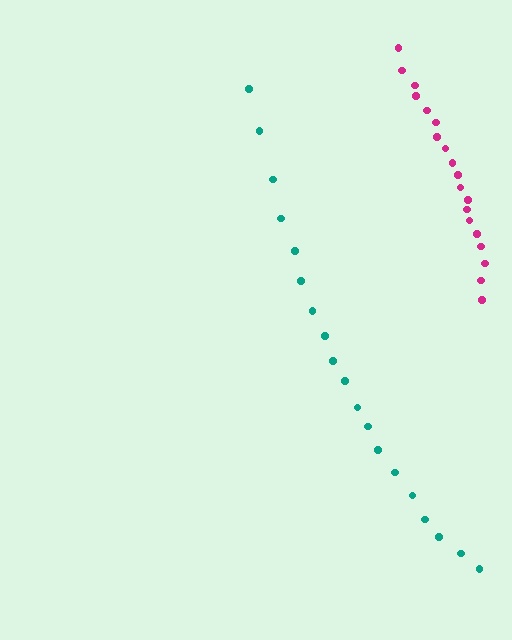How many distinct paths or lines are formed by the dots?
There are 2 distinct paths.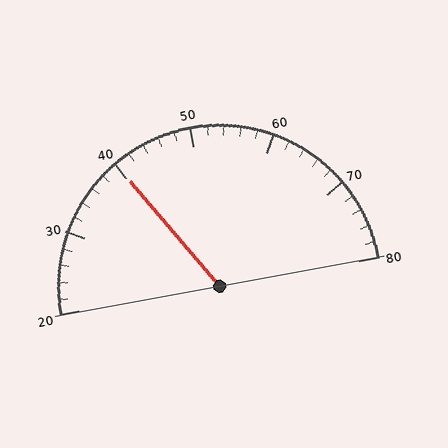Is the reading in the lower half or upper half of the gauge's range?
The reading is in the lower half of the range (20 to 80).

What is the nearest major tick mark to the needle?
The nearest major tick mark is 40.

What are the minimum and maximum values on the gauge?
The gauge ranges from 20 to 80.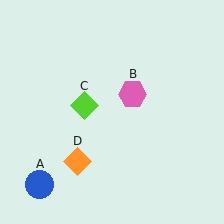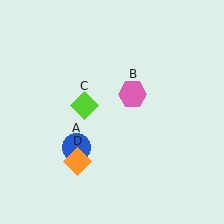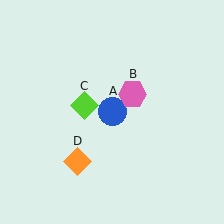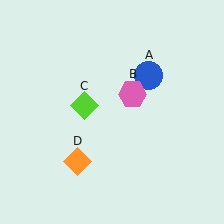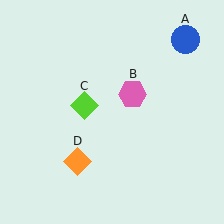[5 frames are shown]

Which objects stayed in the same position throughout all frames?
Pink hexagon (object B) and lime diamond (object C) and orange diamond (object D) remained stationary.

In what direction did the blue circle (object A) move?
The blue circle (object A) moved up and to the right.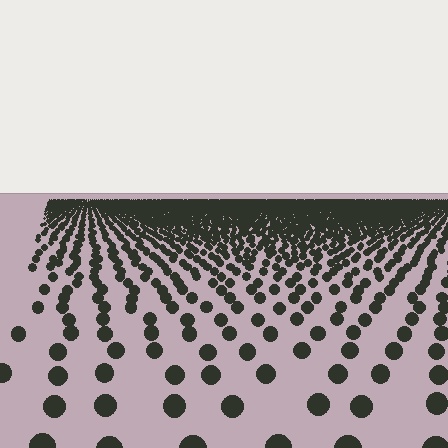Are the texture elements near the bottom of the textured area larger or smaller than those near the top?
Larger. Near the bottom, elements are closer to the viewer and appear at a bigger on-screen size.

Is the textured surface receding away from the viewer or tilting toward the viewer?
The surface is receding away from the viewer. Texture elements get smaller and denser toward the top.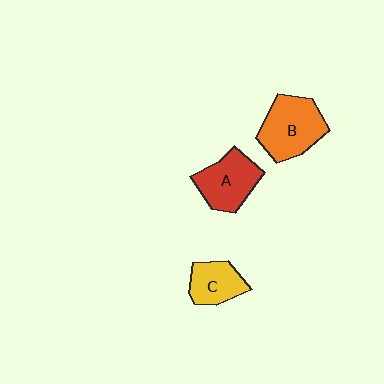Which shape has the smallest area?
Shape C (yellow).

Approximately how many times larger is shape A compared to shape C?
Approximately 1.4 times.